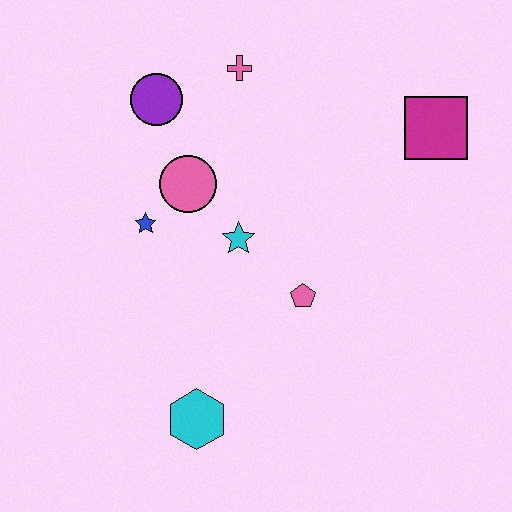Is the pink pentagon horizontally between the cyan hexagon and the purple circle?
No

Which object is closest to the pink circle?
The blue star is closest to the pink circle.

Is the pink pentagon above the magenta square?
No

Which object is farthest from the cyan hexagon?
The magenta square is farthest from the cyan hexagon.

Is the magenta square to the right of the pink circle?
Yes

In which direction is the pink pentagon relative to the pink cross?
The pink pentagon is below the pink cross.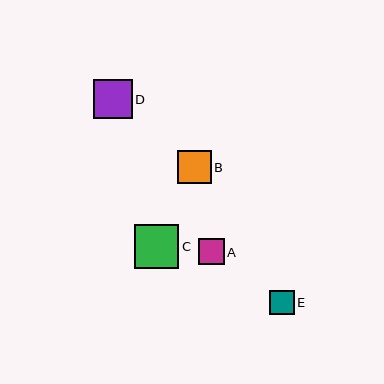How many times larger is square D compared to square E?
Square D is approximately 1.6 times the size of square E.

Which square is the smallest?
Square E is the smallest with a size of approximately 25 pixels.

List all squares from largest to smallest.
From largest to smallest: C, D, B, A, E.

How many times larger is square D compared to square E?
Square D is approximately 1.6 times the size of square E.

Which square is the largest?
Square C is the largest with a size of approximately 45 pixels.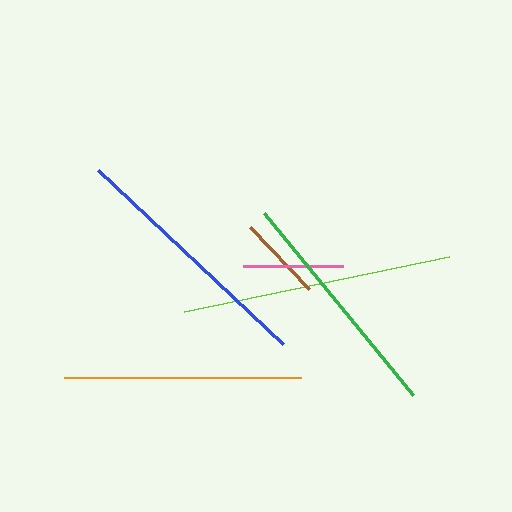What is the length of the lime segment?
The lime segment is approximately 271 pixels long.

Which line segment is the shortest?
The brown line is the shortest at approximately 86 pixels.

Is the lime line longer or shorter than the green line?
The lime line is longer than the green line.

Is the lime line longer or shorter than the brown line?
The lime line is longer than the brown line.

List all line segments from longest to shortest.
From longest to shortest: lime, blue, orange, green, pink, brown.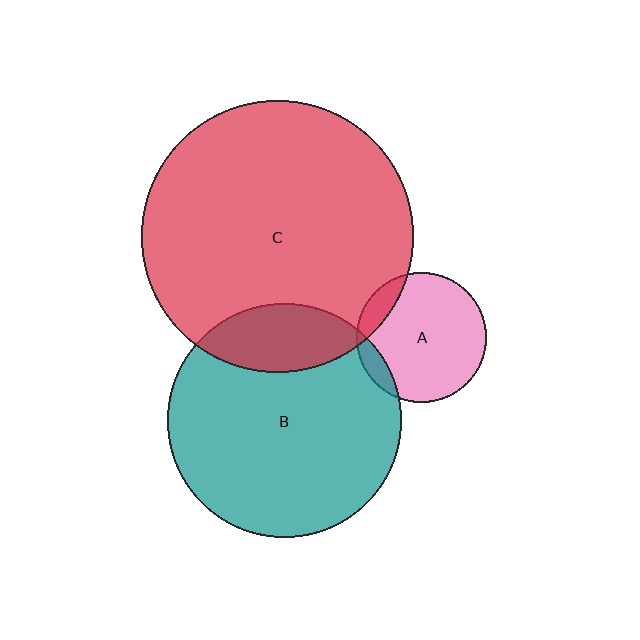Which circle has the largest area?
Circle C (red).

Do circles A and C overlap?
Yes.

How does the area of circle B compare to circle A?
Approximately 3.2 times.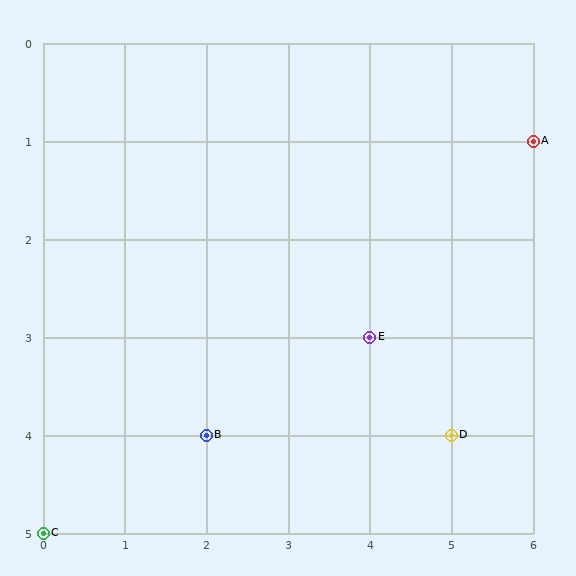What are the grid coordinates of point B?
Point B is at grid coordinates (2, 4).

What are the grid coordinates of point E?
Point E is at grid coordinates (4, 3).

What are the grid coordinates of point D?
Point D is at grid coordinates (5, 4).